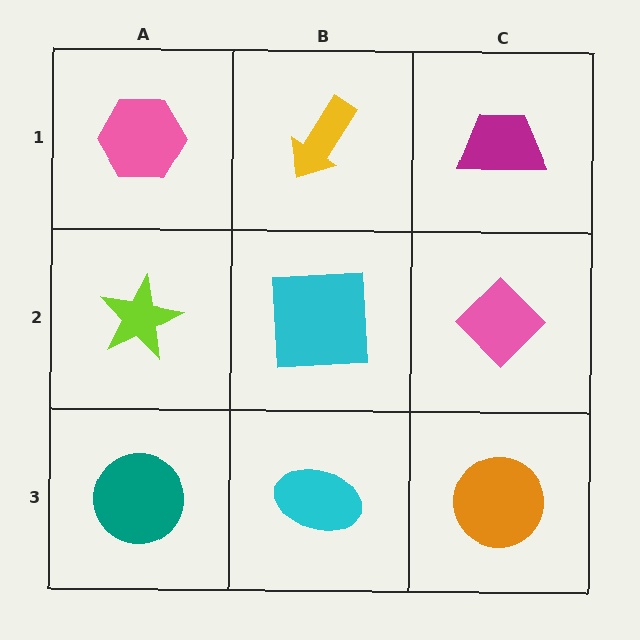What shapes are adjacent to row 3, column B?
A cyan square (row 2, column B), a teal circle (row 3, column A), an orange circle (row 3, column C).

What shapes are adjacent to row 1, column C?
A pink diamond (row 2, column C), a yellow arrow (row 1, column B).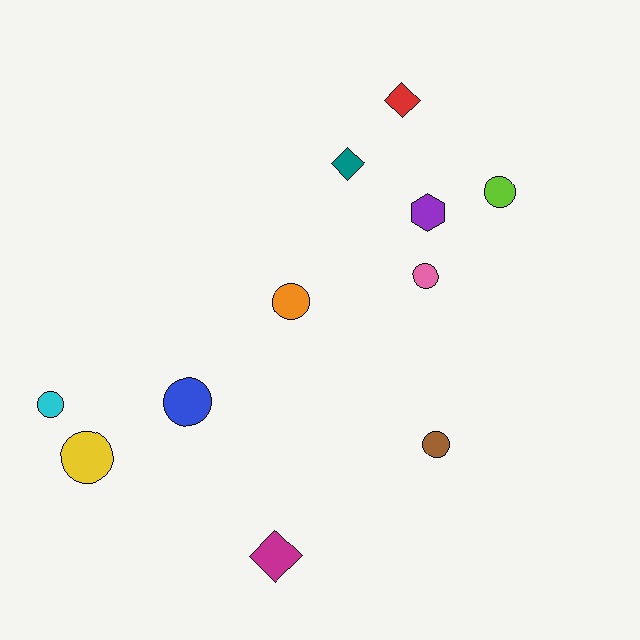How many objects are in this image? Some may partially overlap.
There are 11 objects.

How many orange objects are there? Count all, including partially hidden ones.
There is 1 orange object.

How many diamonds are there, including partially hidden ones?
There are 3 diamonds.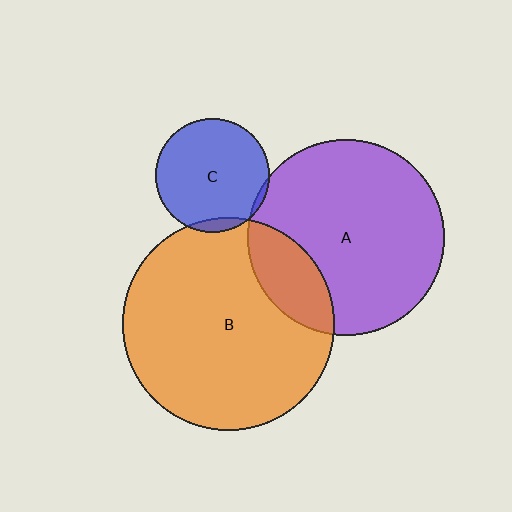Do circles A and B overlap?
Yes.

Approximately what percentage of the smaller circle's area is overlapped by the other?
Approximately 20%.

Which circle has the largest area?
Circle B (orange).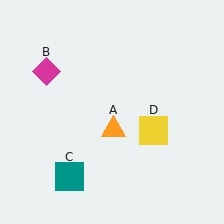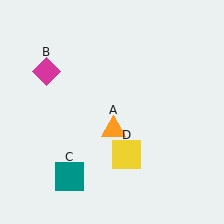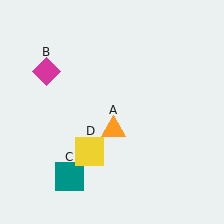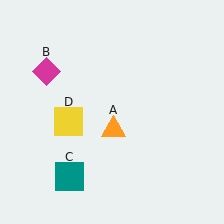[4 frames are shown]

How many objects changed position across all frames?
1 object changed position: yellow square (object D).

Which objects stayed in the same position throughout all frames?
Orange triangle (object A) and magenta diamond (object B) and teal square (object C) remained stationary.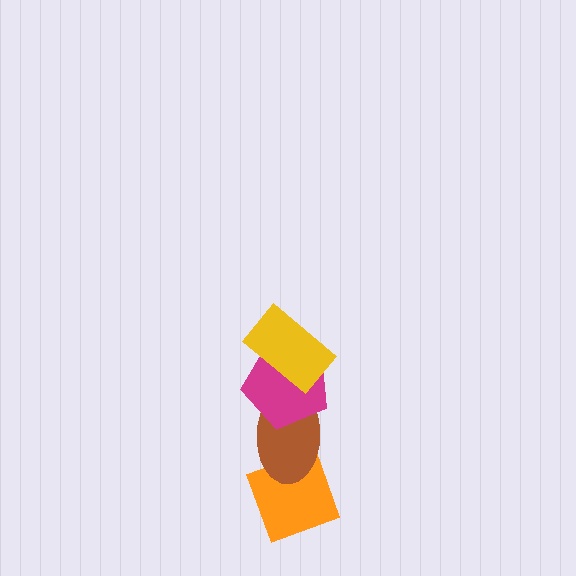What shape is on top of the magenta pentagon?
The yellow rectangle is on top of the magenta pentagon.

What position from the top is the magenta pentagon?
The magenta pentagon is 2nd from the top.